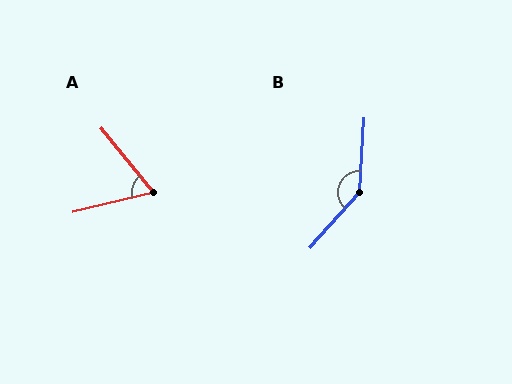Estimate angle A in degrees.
Approximately 64 degrees.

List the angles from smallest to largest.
A (64°), B (142°).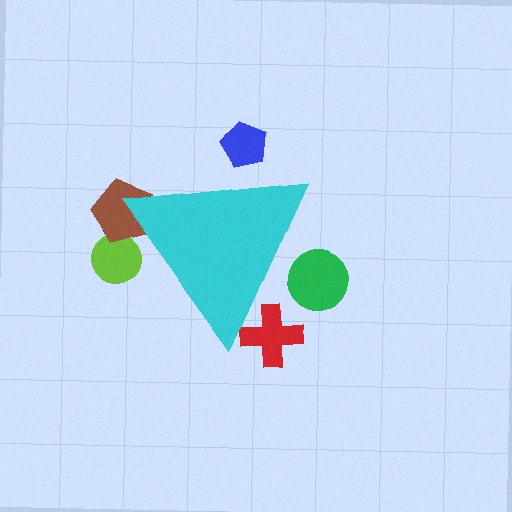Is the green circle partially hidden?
Yes, the green circle is partially hidden behind the cyan triangle.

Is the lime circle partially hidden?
Yes, the lime circle is partially hidden behind the cyan triangle.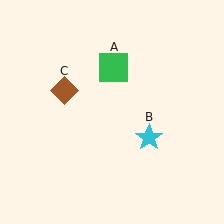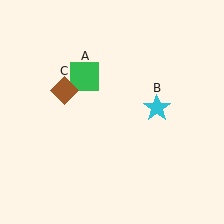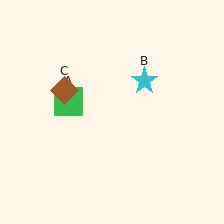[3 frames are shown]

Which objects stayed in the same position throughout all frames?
Brown diamond (object C) remained stationary.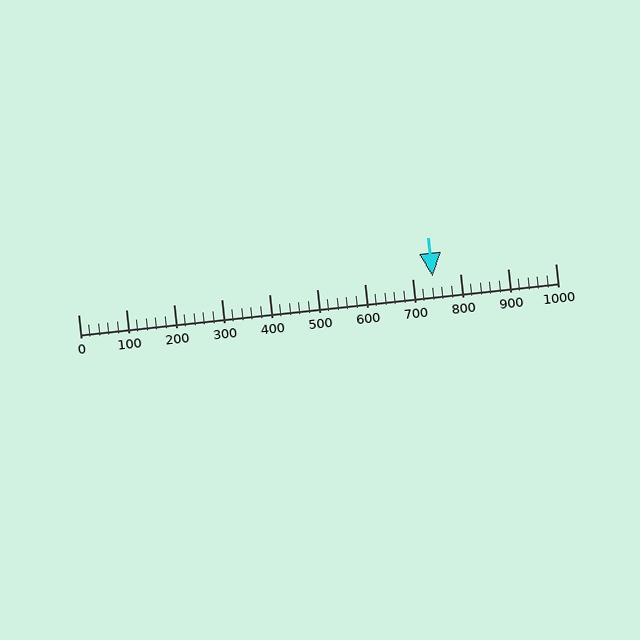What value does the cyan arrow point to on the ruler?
The cyan arrow points to approximately 744.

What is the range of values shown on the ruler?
The ruler shows values from 0 to 1000.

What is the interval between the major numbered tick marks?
The major tick marks are spaced 100 units apart.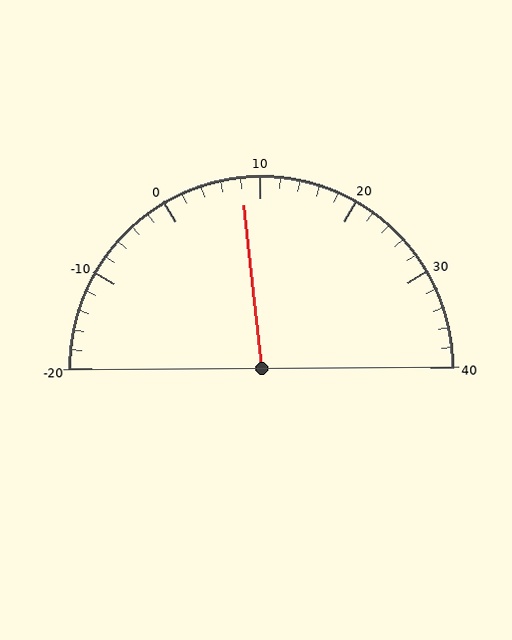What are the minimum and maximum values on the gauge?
The gauge ranges from -20 to 40.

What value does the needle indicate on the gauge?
The needle indicates approximately 8.